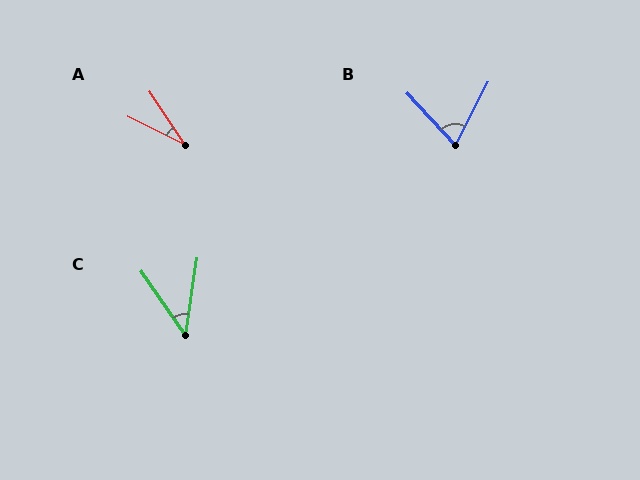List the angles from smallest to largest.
A (30°), C (43°), B (69°).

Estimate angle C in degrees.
Approximately 43 degrees.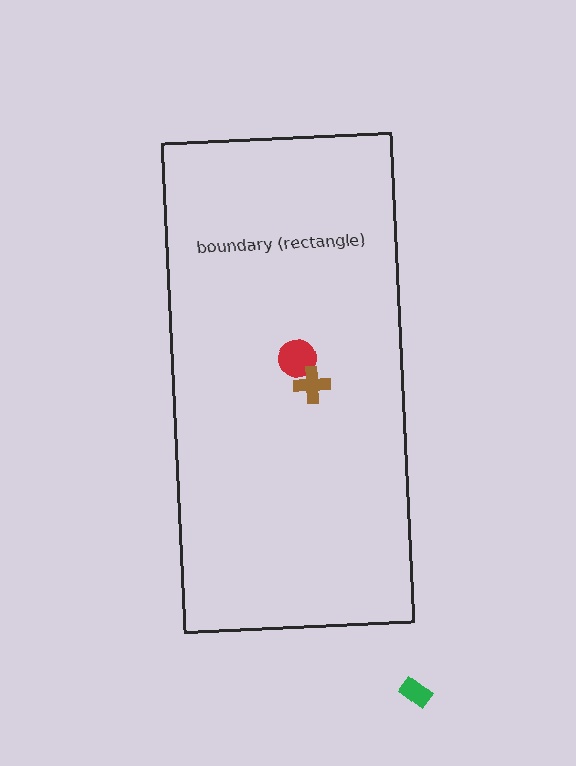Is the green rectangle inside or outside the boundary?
Outside.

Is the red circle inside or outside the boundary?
Inside.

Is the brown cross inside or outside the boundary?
Inside.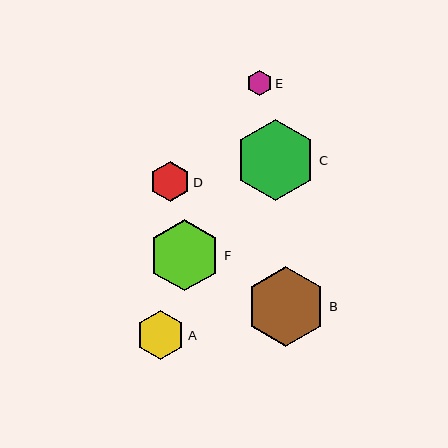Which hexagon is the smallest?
Hexagon E is the smallest with a size of approximately 25 pixels.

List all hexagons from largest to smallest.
From largest to smallest: B, C, F, A, D, E.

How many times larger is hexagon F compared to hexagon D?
Hexagon F is approximately 1.8 times the size of hexagon D.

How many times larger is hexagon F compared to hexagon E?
Hexagon F is approximately 2.9 times the size of hexagon E.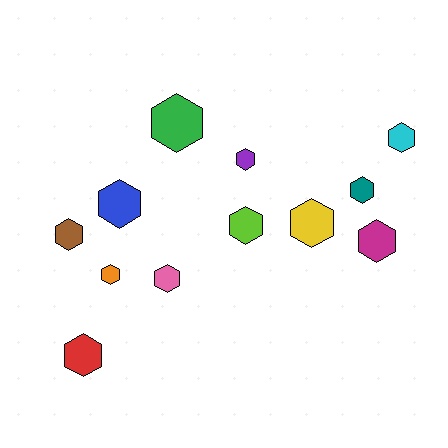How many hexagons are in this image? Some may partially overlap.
There are 12 hexagons.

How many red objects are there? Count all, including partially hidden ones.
There is 1 red object.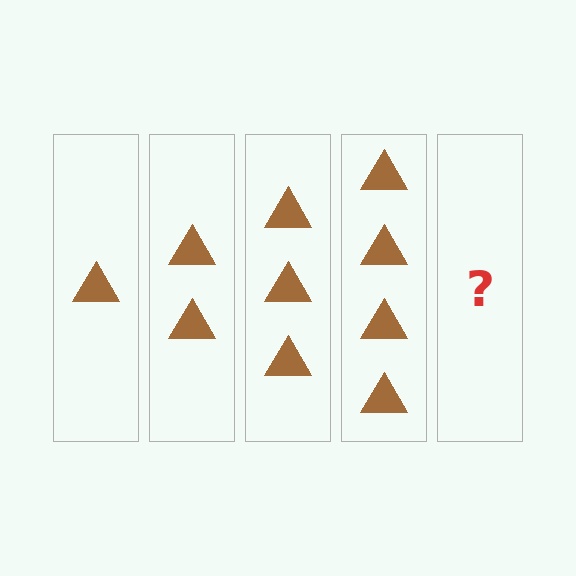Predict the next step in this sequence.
The next step is 5 triangles.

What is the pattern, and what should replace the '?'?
The pattern is that each step adds one more triangle. The '?' should be 5 triangles.